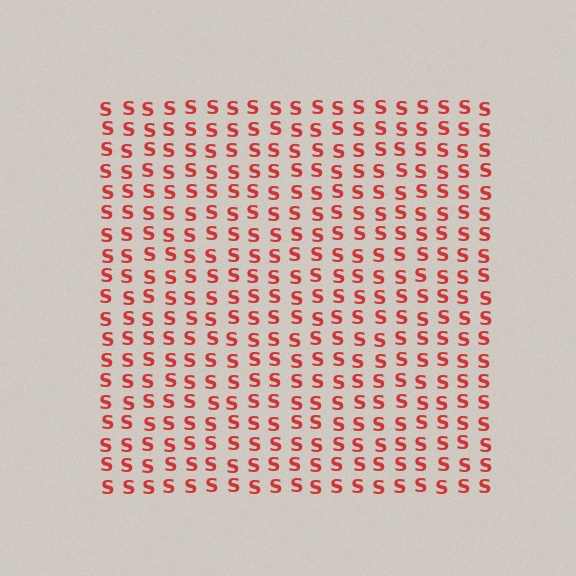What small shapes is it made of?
It is made of small letter S's.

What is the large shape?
The large shape is a square.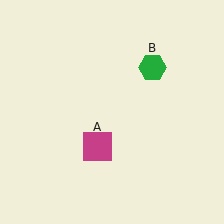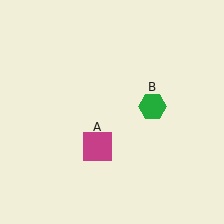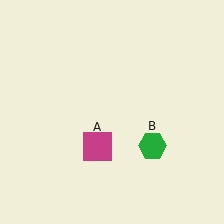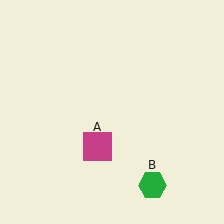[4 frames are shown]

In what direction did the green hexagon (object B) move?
The green hexagon (object B) moved down.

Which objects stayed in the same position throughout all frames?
Magenta square (object A) remained stationary.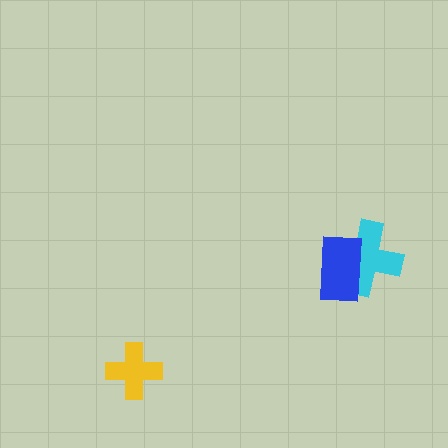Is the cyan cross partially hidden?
Yes, it is partially covered by another shape.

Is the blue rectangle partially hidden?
No, no other shape covers it.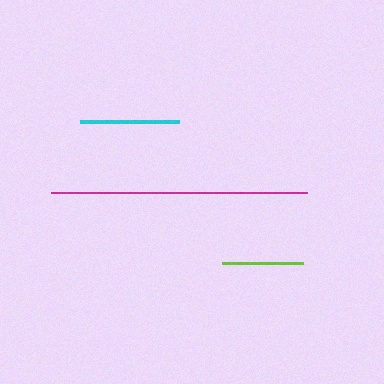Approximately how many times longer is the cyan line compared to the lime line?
The cyan line is approximately 1.2 times the length of the lime line.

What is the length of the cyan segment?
The cyan segment is approximately 100 pixels long.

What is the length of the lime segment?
The lime segment is approximately 81 pixels long.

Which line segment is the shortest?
The lime line is the shortest at approximately 81 pixels.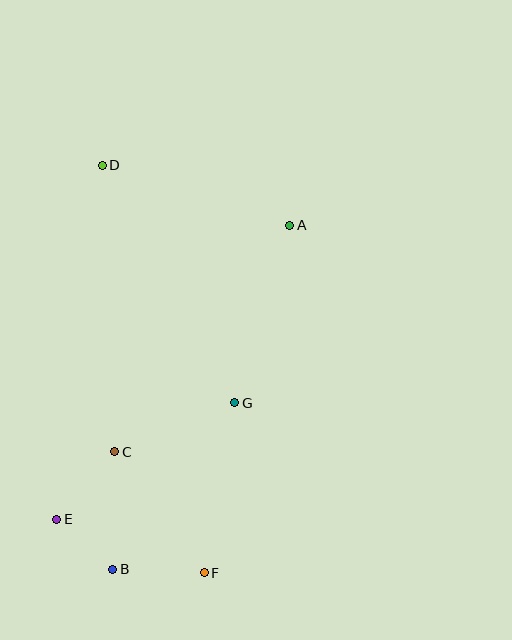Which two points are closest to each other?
Points B and E are closest to each other.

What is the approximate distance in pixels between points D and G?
The distance between D and G is approximately 272 pixels.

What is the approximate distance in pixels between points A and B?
The distance between A and B is approximately 387 pixels.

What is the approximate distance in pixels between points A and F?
The distance between A and F is approximately 358 pixels.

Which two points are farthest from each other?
Points D and F are farthest from each other.